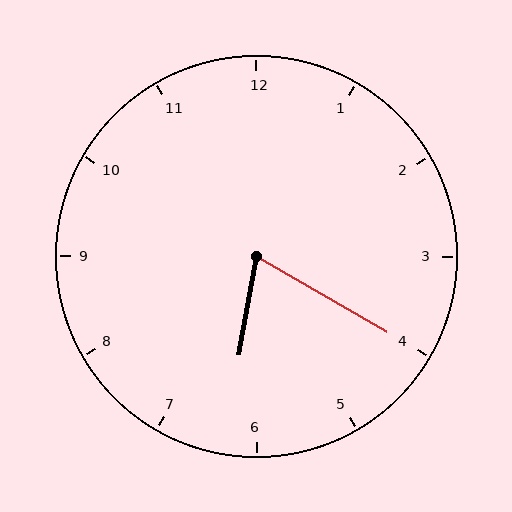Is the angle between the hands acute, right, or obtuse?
It is acute.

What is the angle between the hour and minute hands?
Approximately 70 degrees.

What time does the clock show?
6:20.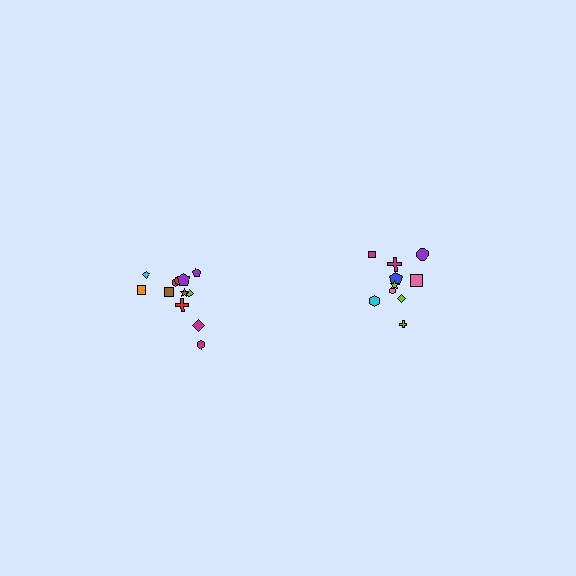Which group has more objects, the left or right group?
The left group.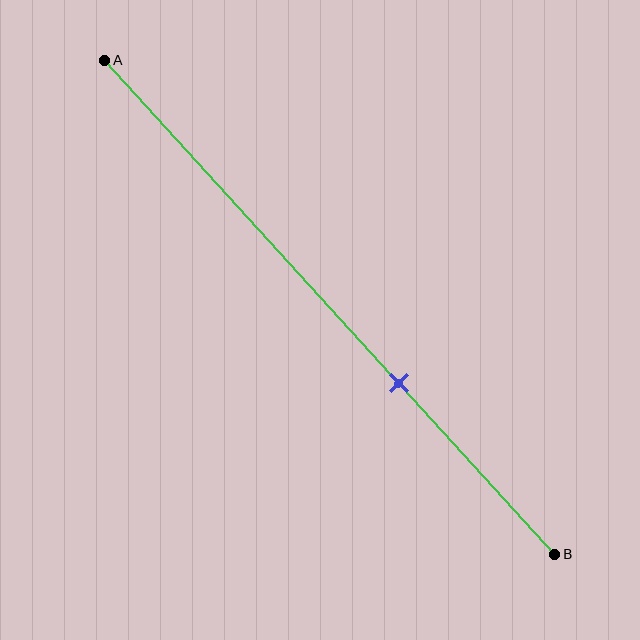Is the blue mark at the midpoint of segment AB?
No, the mark is at about 65% from A, not at the 50% midpoint.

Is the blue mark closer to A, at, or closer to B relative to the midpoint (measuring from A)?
The blue mark is closer to point B than the midpoint of segment AB.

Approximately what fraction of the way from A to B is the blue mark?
The blue mark is approximately 65% of the way from A to B.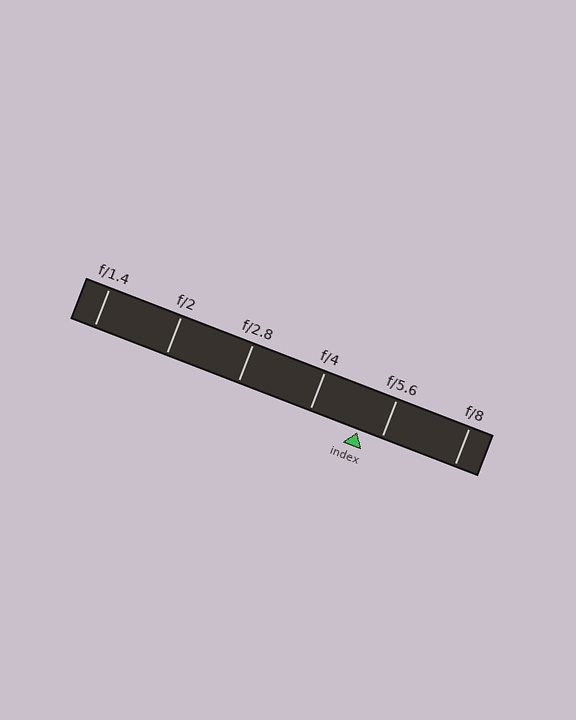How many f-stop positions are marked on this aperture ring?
There are 6 f-stop positions marked.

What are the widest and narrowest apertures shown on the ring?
The widest aperture shown is f/1.4 and the narrowest is f/8.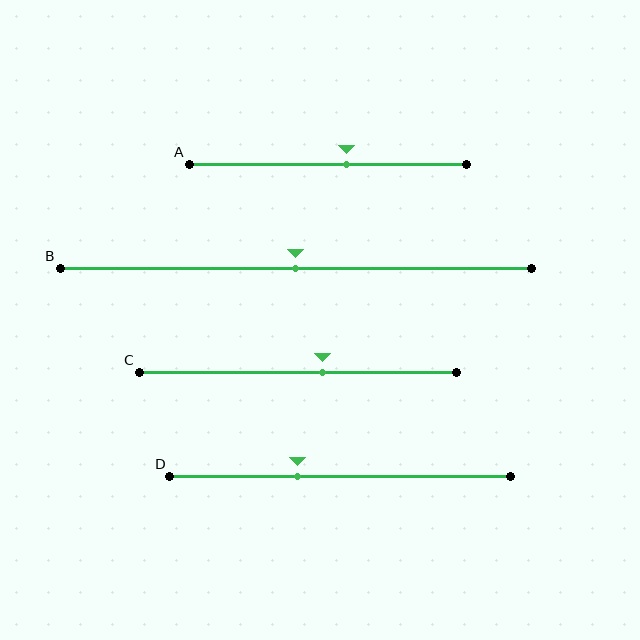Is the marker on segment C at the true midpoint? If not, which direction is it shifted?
No, the marker on segment C is shifted to the right by about 8% of the segment length.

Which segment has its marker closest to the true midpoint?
Segment B has its marker closest to the true midpoint.